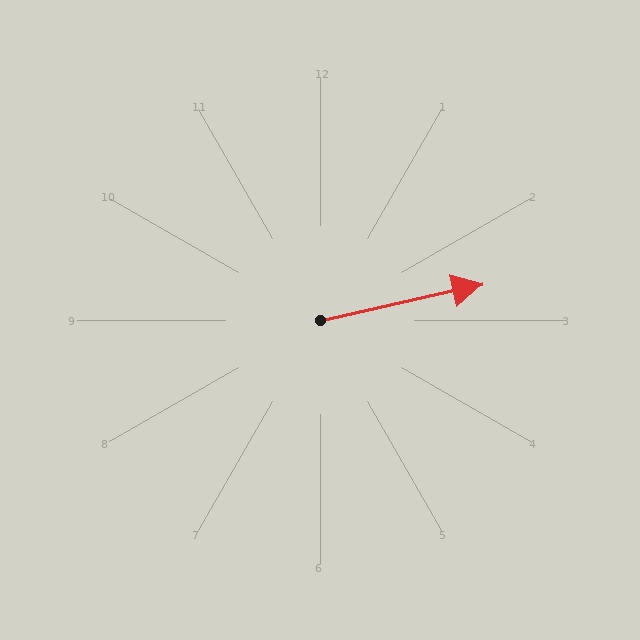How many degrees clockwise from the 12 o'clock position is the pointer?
Approximately 77 degrees.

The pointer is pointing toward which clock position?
Roughly 3 o'clock.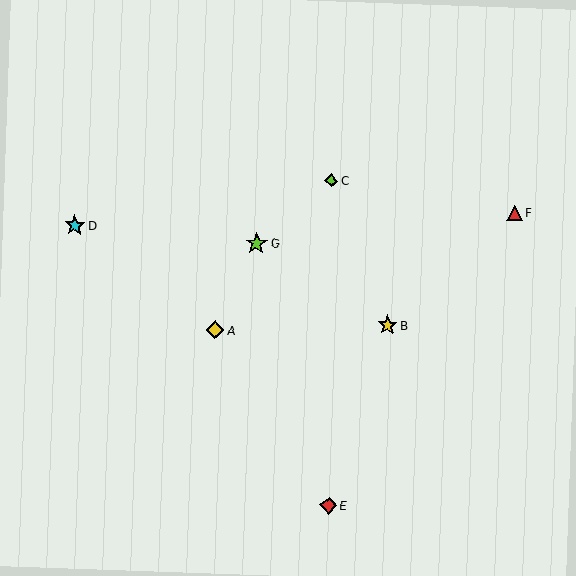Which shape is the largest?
The lime star (labeled G) is the largest.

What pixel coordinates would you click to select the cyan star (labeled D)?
Click at (75, 226) to select the cyan star D.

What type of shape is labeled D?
Shape D is a cyan star.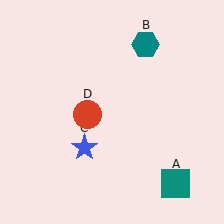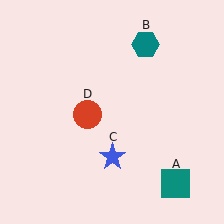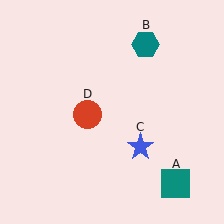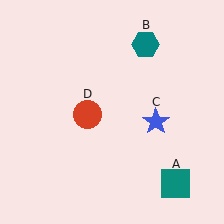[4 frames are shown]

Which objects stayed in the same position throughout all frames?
Teal square (object A) and teal hexagon (object B) and red circle (object D) remained stationary.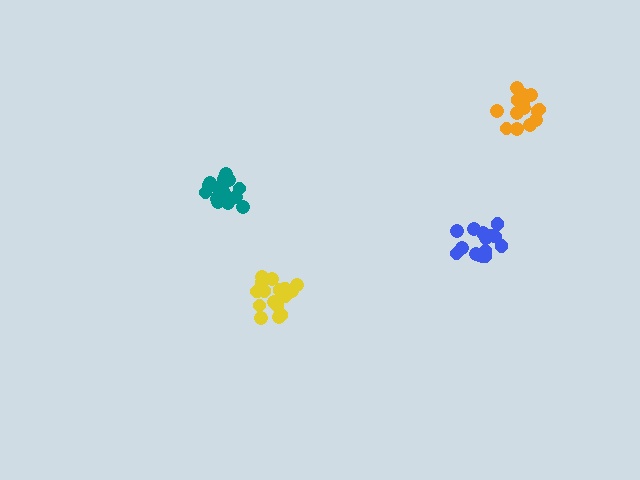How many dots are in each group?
Group 1: 18 dots, Group 2: 18 dots, Group 3: 15 dots, Group 4: 15 dots (66 total).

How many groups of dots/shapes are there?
There are 4 groups.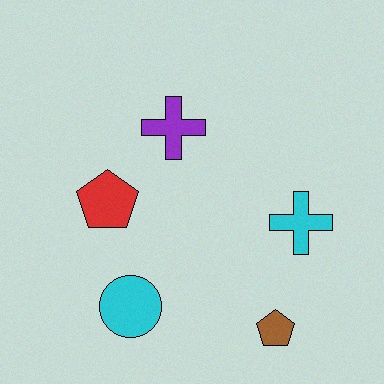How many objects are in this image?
There are 5 objects.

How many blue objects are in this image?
There are no blue objects.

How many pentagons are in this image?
There are 2 pentagons.